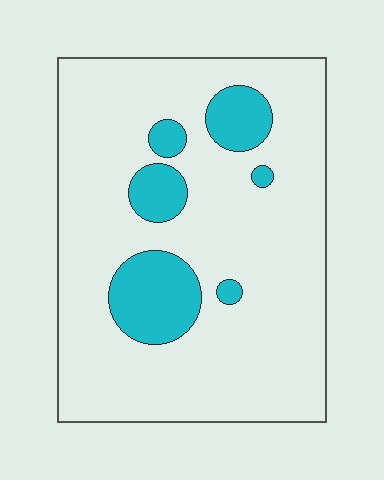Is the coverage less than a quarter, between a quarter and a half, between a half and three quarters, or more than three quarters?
Less than a quarter.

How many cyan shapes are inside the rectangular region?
6.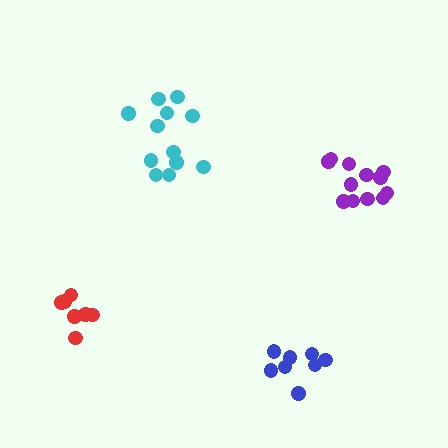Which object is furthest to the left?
The red cluster is leftmost.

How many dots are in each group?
Group 1: 12 dots, Group 2: 8 dots, Group 3: 12 dots, Group 4: 7 dots (39 total).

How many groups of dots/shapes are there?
There are 4 groups.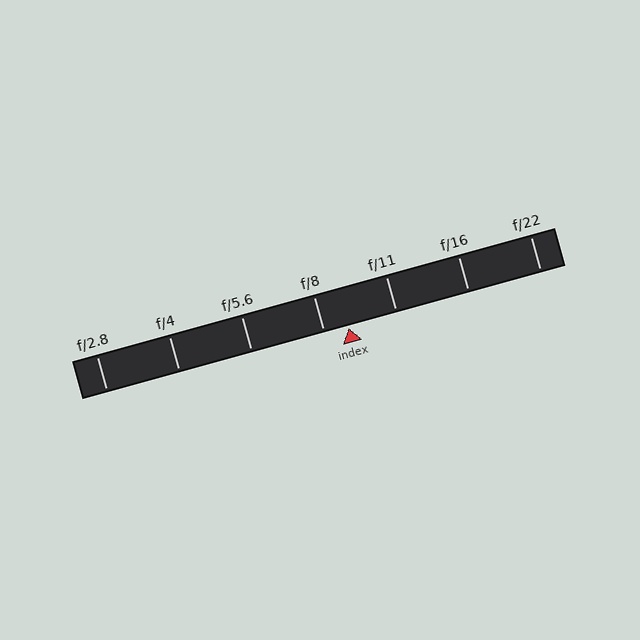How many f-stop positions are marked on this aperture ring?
There are 7 f-stop positions marked.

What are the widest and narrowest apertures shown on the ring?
The widest aperture shown is f/2.8 and the narrowest is f/22.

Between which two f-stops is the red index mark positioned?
The index mark is between f/8 and f/11.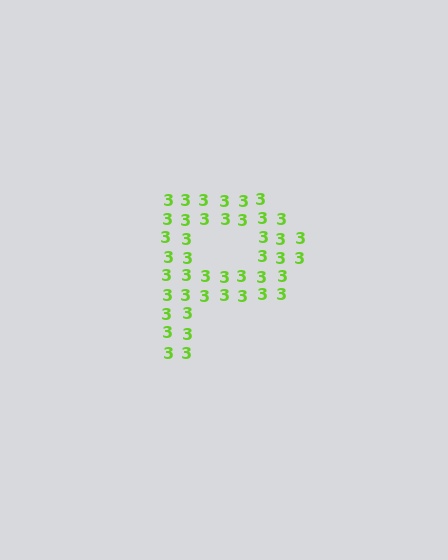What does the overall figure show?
The overall figure shows the letter P.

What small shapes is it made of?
It is made of small digit 3's.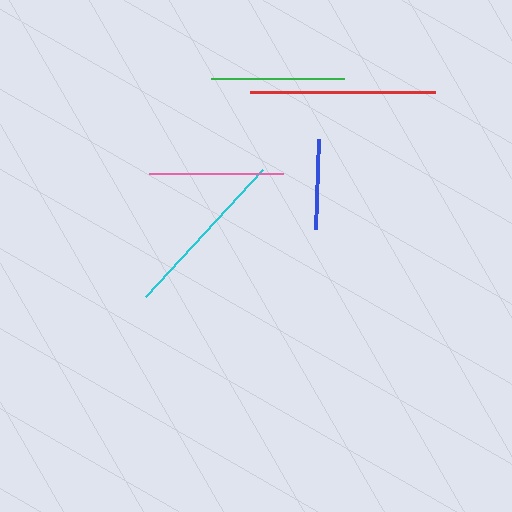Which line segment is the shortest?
The blue line is the shortest at approximately 90 pixels.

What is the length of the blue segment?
The blue segment is approximately 90 pixels long.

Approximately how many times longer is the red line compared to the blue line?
The red line is approximately 2.1 times the length of the blue line.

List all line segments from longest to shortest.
From longest to shortest: red, cyan, pink, green, blue.